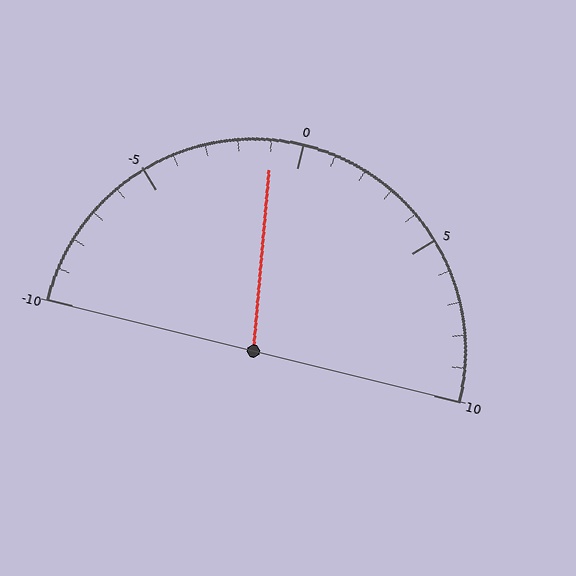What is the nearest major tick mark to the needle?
The nearest major tick mark is 0.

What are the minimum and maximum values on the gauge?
The gauge ranges from -10 to 10.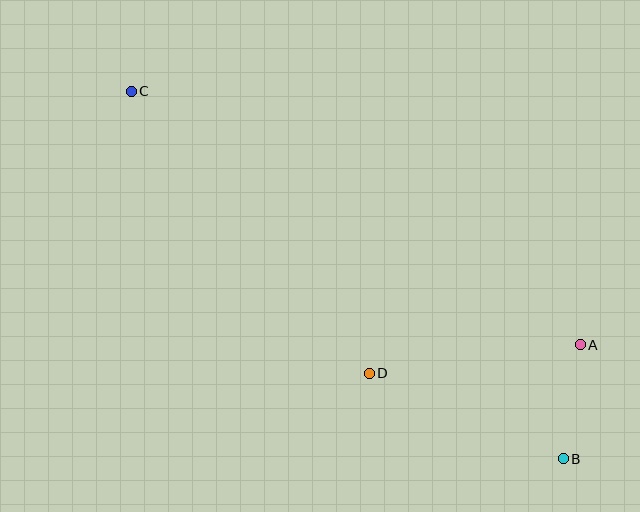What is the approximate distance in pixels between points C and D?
The distance between C and D is approximately 369 pixels.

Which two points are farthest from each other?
Points B and C are farthest from each other.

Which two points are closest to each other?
Points A and B are closest to each other.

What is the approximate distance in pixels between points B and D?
The distance between B and D is approximately 212 pixels.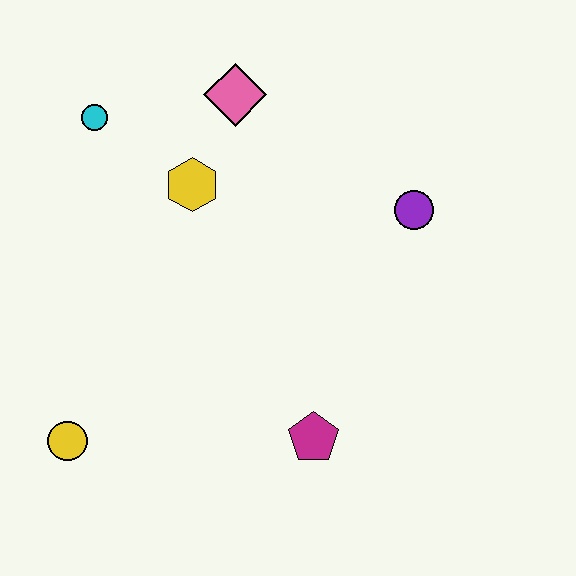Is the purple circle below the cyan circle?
Yes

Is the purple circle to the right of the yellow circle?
Yes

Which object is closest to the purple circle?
The pink diamond is closest to the purple circle.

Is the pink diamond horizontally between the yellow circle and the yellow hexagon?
No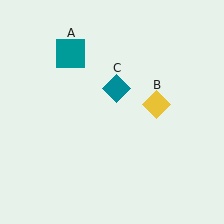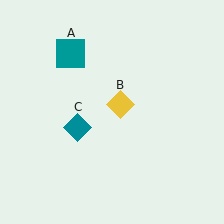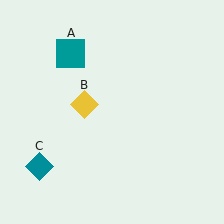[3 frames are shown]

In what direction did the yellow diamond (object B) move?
The yellow diamond (object B) moved left.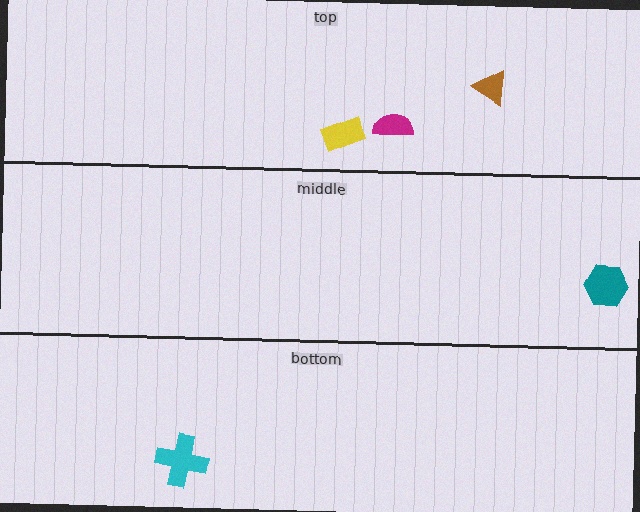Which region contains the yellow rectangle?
The top region.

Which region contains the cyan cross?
The bottom region.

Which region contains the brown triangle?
The top region.